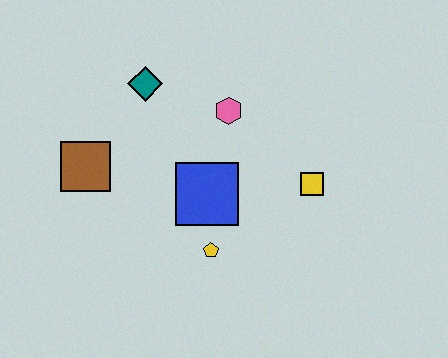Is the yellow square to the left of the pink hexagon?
No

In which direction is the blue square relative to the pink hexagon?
The blue square is below the pink hexagon.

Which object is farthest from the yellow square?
The brown square is farthest from the yellow square.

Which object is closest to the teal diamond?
The pink hexagon is closest to the teal diamond.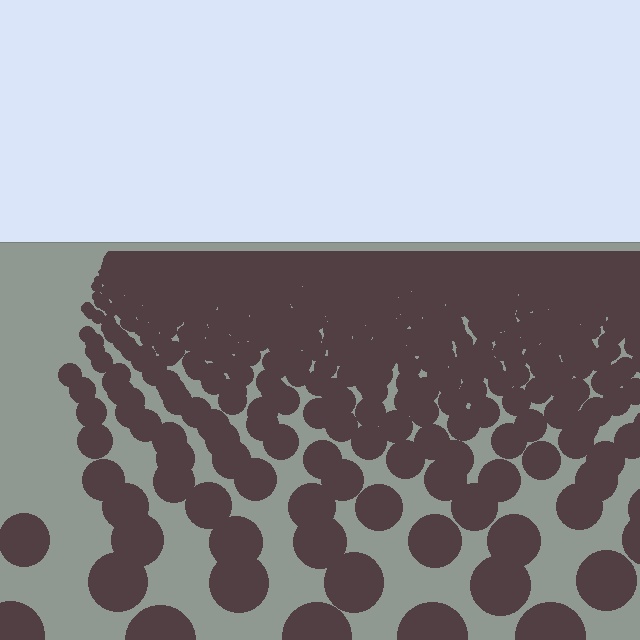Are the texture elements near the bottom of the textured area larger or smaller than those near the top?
Larger. Near the bottom, elements are closer to the viewer and appear at a bigger on-screen size.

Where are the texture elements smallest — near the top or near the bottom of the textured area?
Near the top.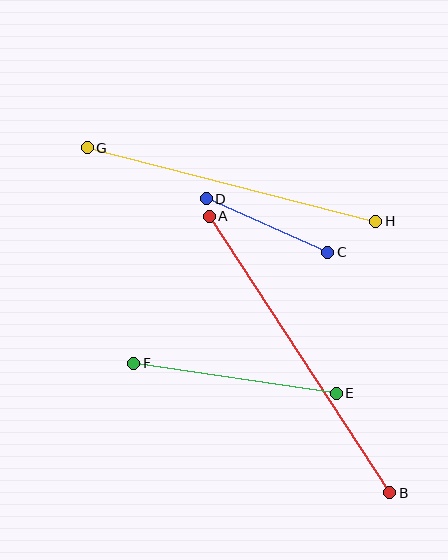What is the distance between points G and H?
The distance is approximately 298 pixels.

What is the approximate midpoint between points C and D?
The midpoint is at approximately (267, 226) pixels.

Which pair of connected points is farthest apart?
Points A and B are farthest apart.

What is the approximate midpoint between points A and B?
The midpoint is at approximately (299, 354) pixels.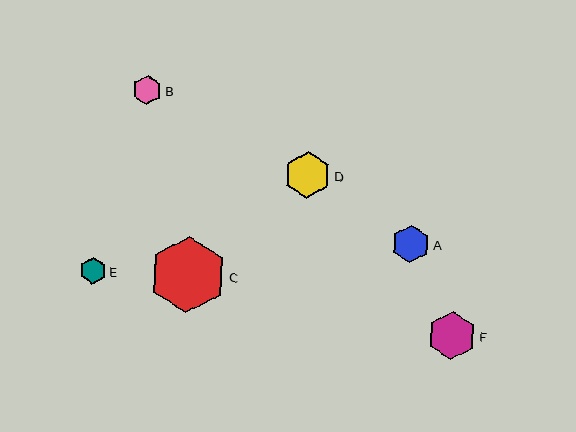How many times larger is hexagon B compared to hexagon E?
Hexagon B is approximately 1.1 times the size of hexagon E.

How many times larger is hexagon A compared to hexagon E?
Hexagon A is approximately 1.4 times the size of hexagon E.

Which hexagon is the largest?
Hexagon C is the largest with a size of approximately 77 pixels.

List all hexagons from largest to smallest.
From largest to smallest: C, F, D, A, B, E.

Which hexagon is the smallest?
Hexagon E is the smallest with a size of approximately 26 pixels.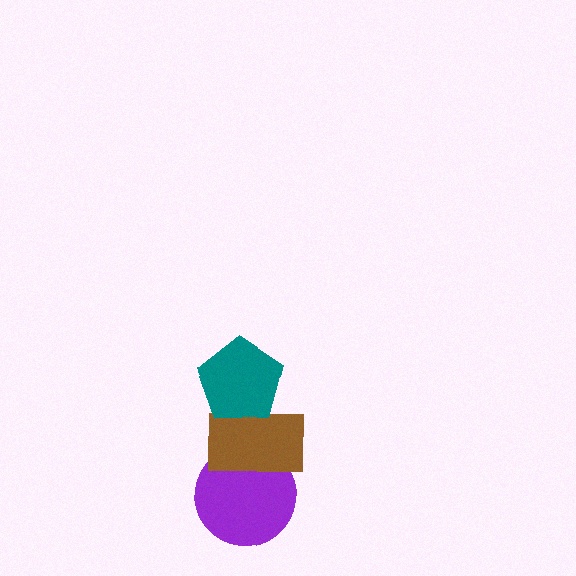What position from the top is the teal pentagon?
The teal pentagon is 1st from the top.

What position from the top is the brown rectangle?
The brown rectangle is 2nd from the top.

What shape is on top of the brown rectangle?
The teal pentagon is on top of the brown rectangle.